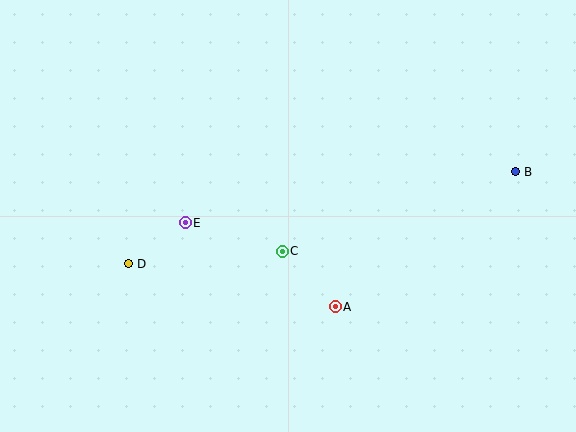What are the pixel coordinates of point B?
Point B is at (516, 172).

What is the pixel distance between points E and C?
The distance between E and C is 101 pixels.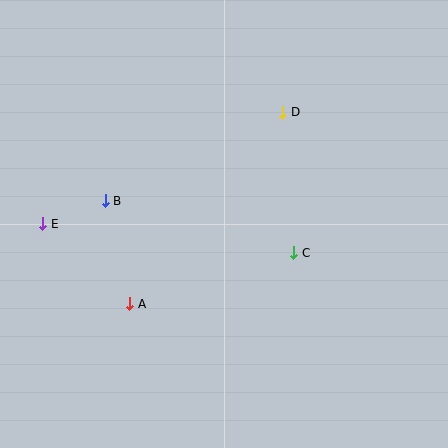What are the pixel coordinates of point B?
Point B is at (105, 201).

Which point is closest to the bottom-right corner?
Point C is closest to the bottom-right corner.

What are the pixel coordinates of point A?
Point A is at (130, 304).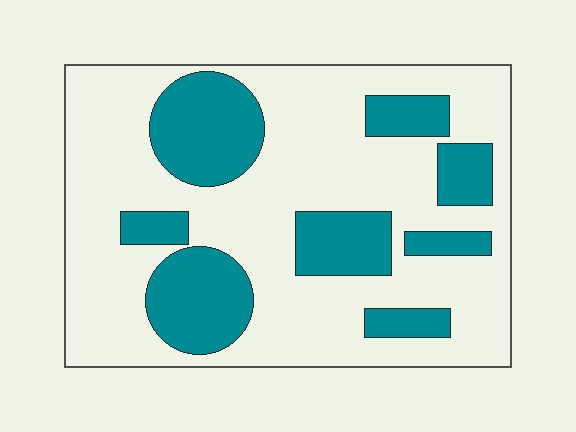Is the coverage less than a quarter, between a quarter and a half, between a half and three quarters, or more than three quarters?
Between a quarter and a half.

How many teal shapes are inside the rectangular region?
8.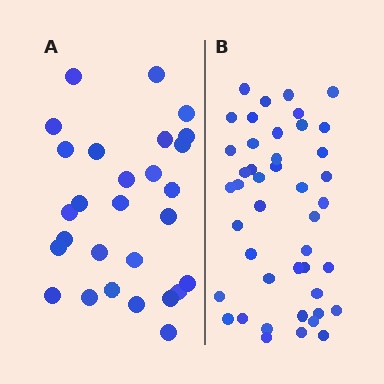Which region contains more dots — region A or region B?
Region B (the right region) has more dots.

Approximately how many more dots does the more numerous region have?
Region B has approximately 15 more dots than region A.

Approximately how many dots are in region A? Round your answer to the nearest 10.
About 30 dots. (The exact count is 28, which rounds to 30.)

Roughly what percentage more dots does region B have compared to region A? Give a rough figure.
About 55% more.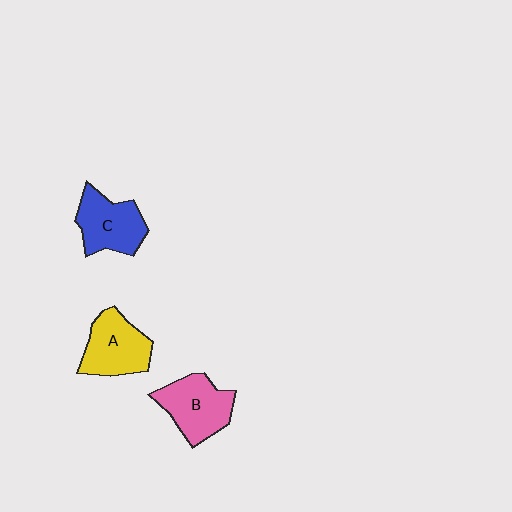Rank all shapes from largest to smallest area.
From largest to smallest: B (pink), A (yellow), C (blue).